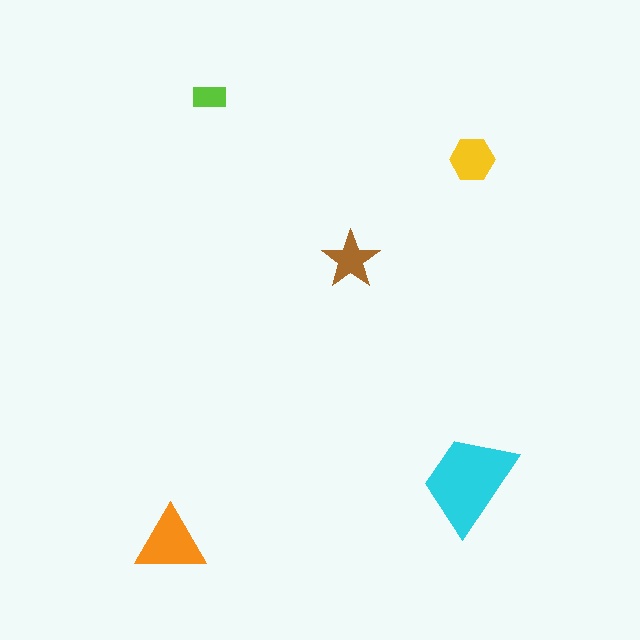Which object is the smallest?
The lime rectangle.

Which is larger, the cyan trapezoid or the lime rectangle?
The cyan trapezoid.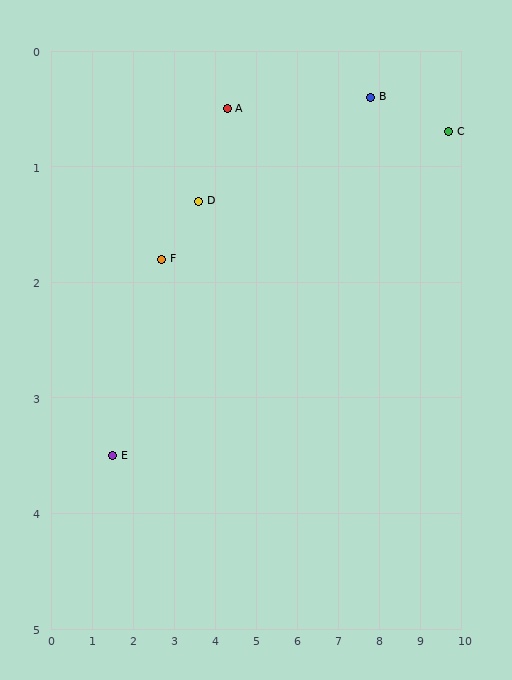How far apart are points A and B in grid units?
Points A and B are about 3.5 grid units apart.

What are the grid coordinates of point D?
Point D is at approximately (3.6, 1.3).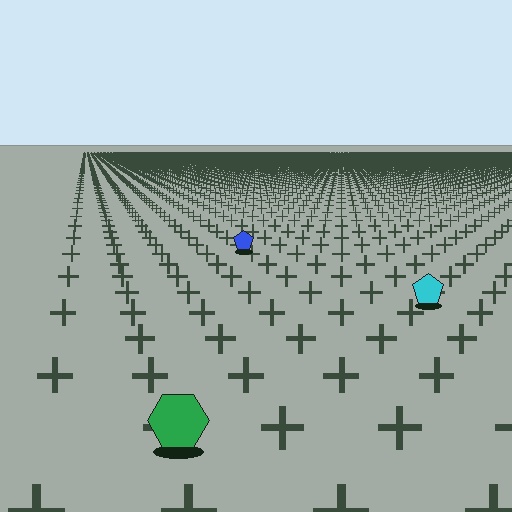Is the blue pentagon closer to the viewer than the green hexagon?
No. The green hexagon is closer — you can tell from the texture gradient: the ground texture is coarser near it.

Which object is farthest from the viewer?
The blue pentagon is farthest from the viewer. It appears smaller and the ground texture around it is denser.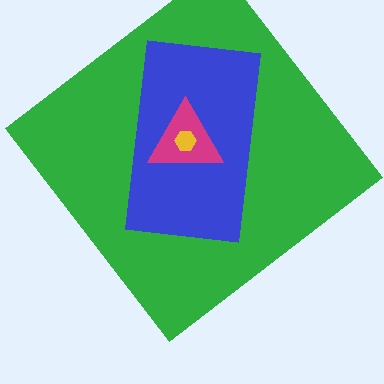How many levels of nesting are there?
4.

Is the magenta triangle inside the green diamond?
Yes.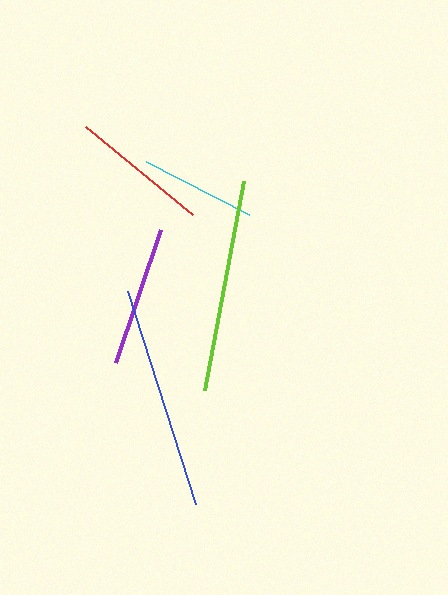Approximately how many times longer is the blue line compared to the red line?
The blue line is approximately 1.6 times the length of the red line.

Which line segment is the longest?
The blue line is the longest at approximately 223 pixels.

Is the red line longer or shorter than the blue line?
The blue line is longer than the red line.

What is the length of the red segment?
The red segment is approximately 138 pixels long.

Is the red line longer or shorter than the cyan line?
The red line is longer than the cyan line.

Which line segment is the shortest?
The cyan line is the shortest at approximately 116 pixels.